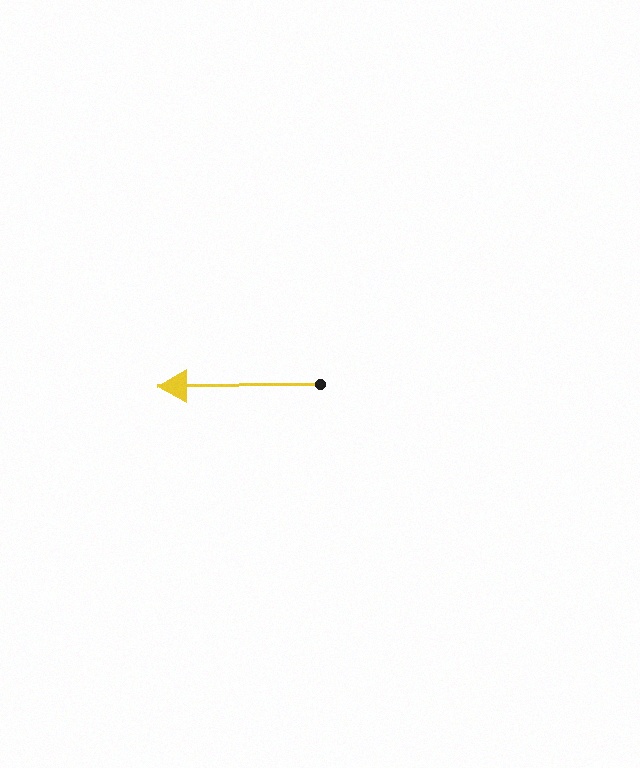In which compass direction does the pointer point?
West.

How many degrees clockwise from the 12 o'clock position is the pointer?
Approximately 269 degrees.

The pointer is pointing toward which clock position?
Roughly 9 o'clock.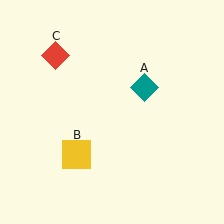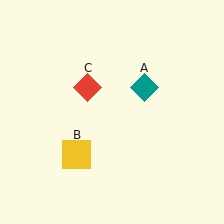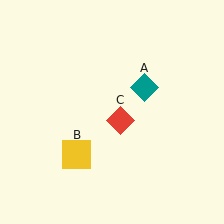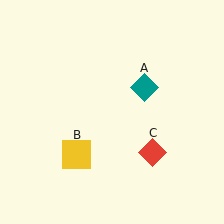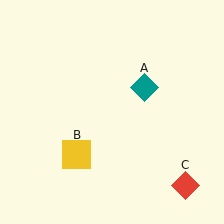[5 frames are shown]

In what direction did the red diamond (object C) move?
The red diamond (object C) moved down and to the right.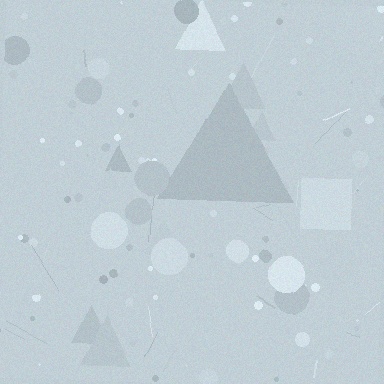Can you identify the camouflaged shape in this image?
The camouflaged shape is a triangle.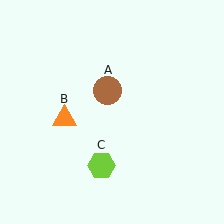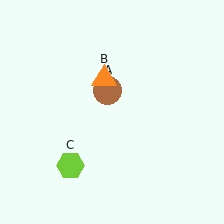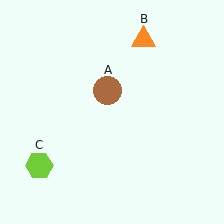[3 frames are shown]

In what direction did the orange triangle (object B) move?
The orange triangle (object B) moved up and to the right.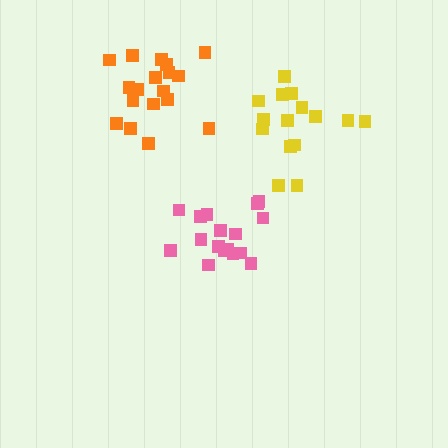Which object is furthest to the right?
The yellow cluster is rightmost.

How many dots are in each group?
Group 1: 18 dots, Group 2: 17 dots, Group 3: 15 dots (50 total).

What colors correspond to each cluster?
The clusters are colored: orange, pink, yellow.